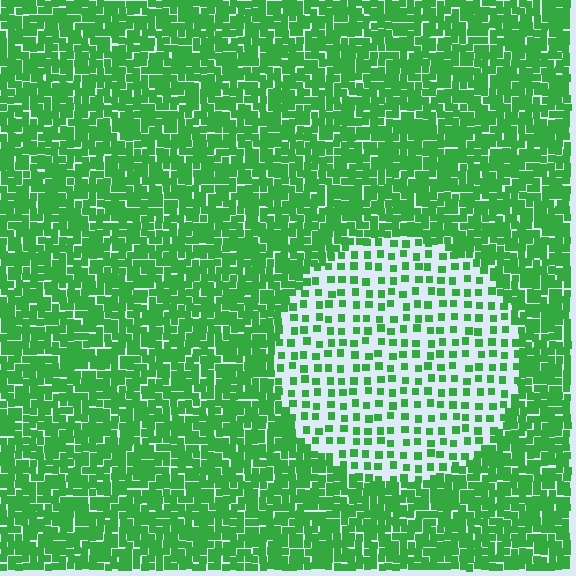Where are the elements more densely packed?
The elements are more densely packed outside the circle boundary.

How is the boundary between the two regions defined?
The boundary is defined by a change in element density (approximately 2.8x ratio). All elements are the same color, size, and shape.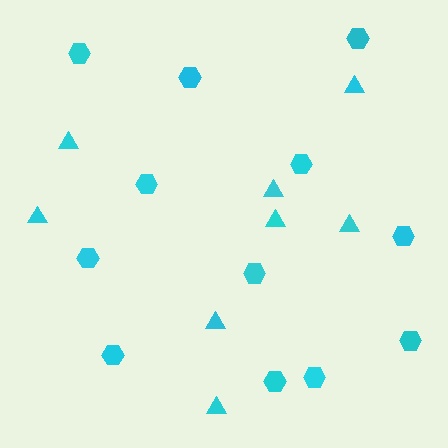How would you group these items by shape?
There are 2 groups: one group of hexagons (12) and one group of triangles (8).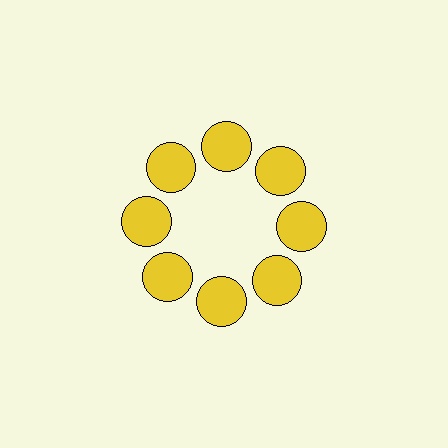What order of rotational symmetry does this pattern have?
This pattern has 8-fold rotational symmetry.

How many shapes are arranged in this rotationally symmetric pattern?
There are 8 shapes, arranged in 8 groups of 1.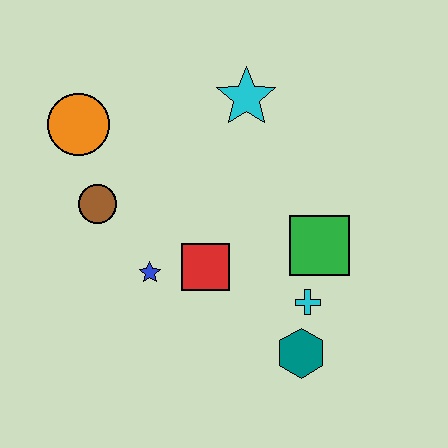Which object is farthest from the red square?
The orange circle is farthest from the red square.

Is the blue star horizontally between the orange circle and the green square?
Yes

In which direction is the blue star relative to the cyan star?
The blue star is below the cyan star.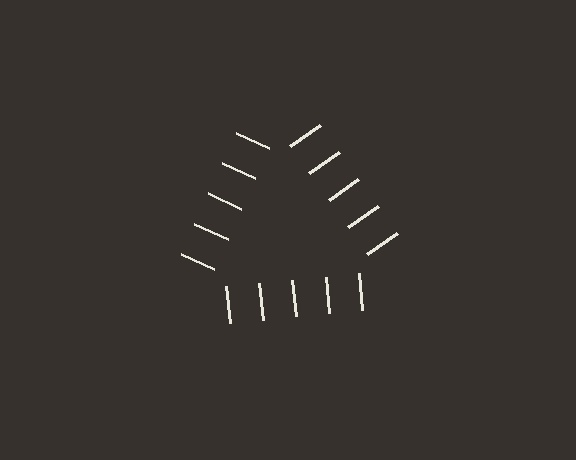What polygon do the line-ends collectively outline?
An illusory triangle — the line segments terminate on its edges but no continuous stroke is drawn.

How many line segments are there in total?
15 — 5 along each of the 3 edges.